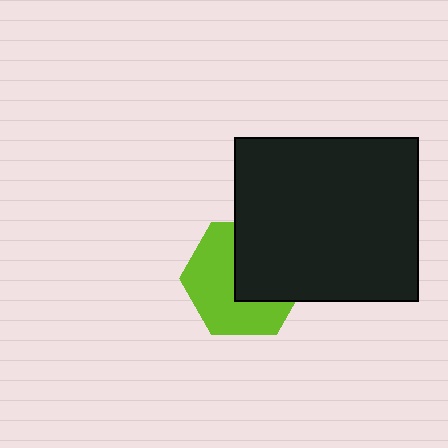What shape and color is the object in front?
The object in front is a black rectangle.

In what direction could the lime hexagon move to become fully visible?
The lime hexagon could move toward the lower-left. That would shift it out from behind the black rectangle entirely.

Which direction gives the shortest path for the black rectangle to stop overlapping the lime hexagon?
Moving toward the upper-right gives the shortest separation.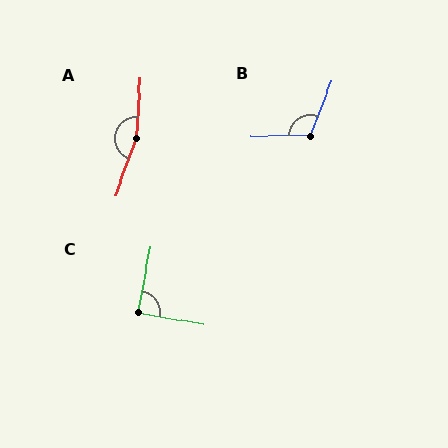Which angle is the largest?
A, at approximately 164 degrees.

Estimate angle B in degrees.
Approximately 112 degrees.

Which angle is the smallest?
C, at approximately 89 degrees.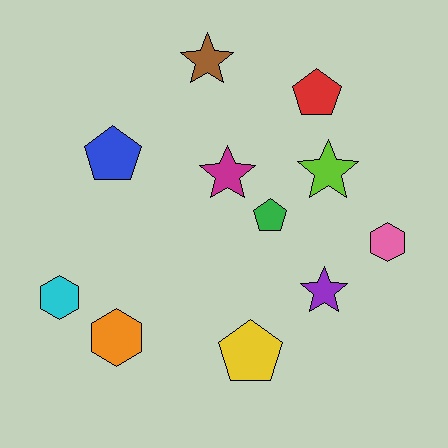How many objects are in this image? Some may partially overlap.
There are 11 objects.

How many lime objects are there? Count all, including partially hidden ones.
There is 1 lime object.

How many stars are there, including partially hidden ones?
There are 4 stars.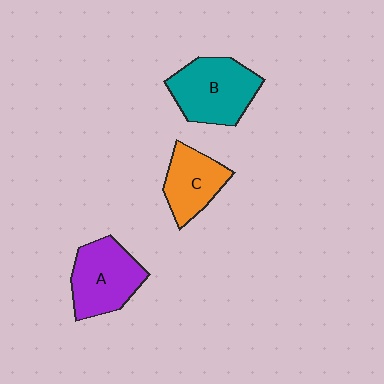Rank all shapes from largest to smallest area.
From largest to smallest: B (teal), A (purple), C (orange).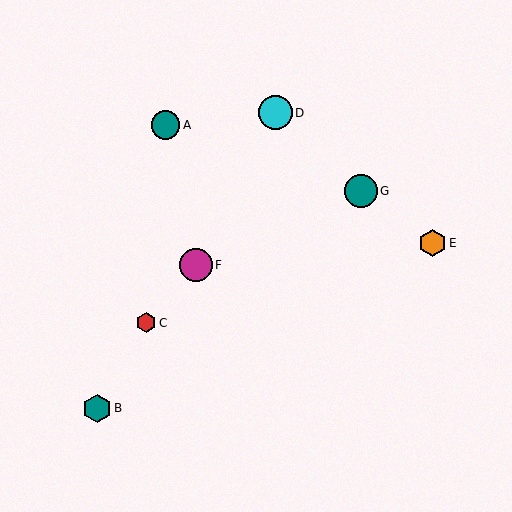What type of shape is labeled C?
Shape C is a red hexagon.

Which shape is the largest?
The cyan circle (labeled D) is the largest.